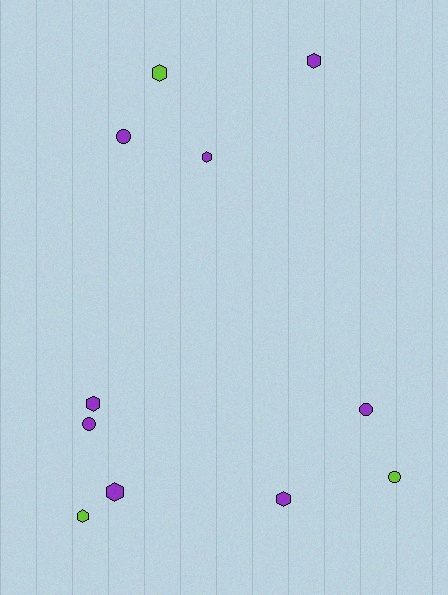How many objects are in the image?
There are 11 objects.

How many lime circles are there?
There is 1 lime circle.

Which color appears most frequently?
Purple, with 8 objects.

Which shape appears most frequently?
Hexagon, with 7 objects.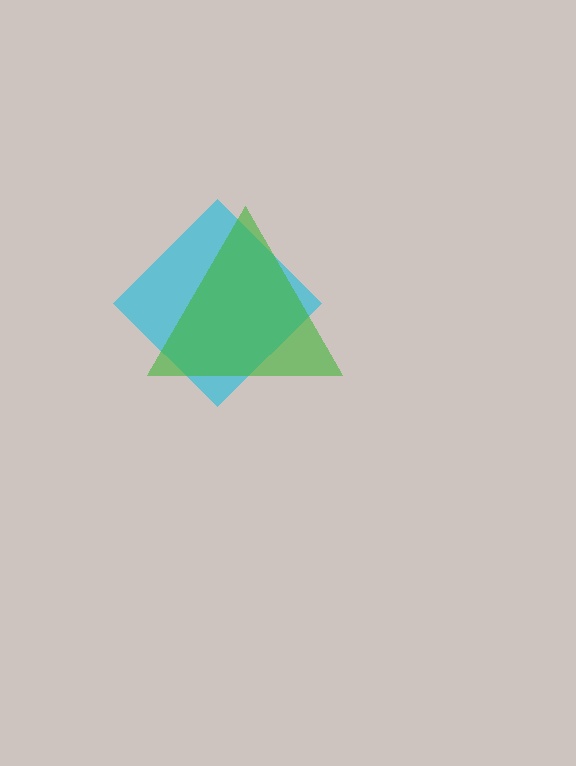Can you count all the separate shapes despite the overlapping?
Yes, there are 2 separate shapes.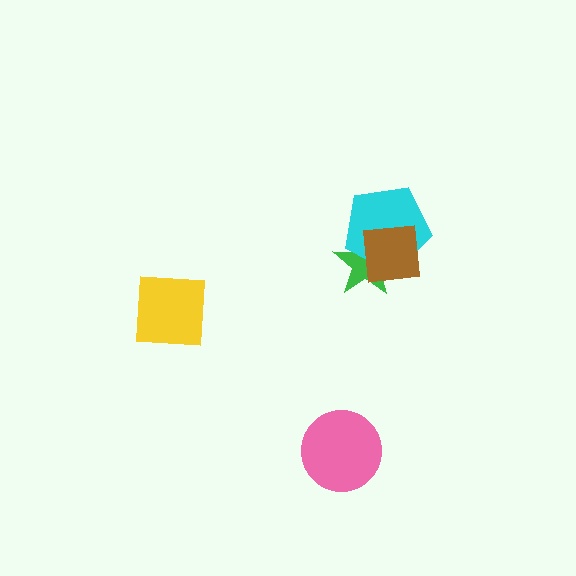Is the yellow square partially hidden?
No, no other shape covers it.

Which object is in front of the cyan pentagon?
The brown square is in front of the cyan pentagon.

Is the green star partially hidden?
Yes, it is partially covered by another shape.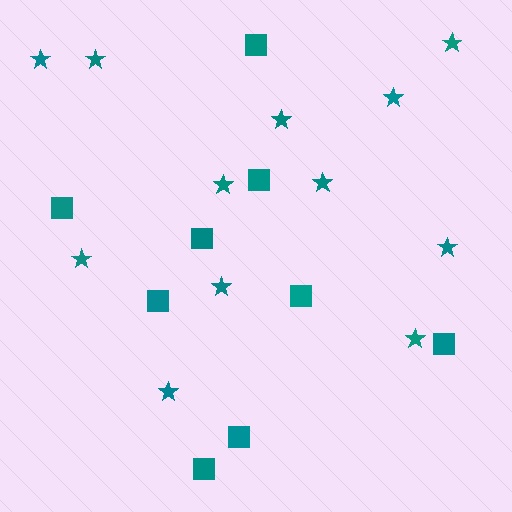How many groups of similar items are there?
There are 2 groups: one group of squares (9) and one group of stars (12).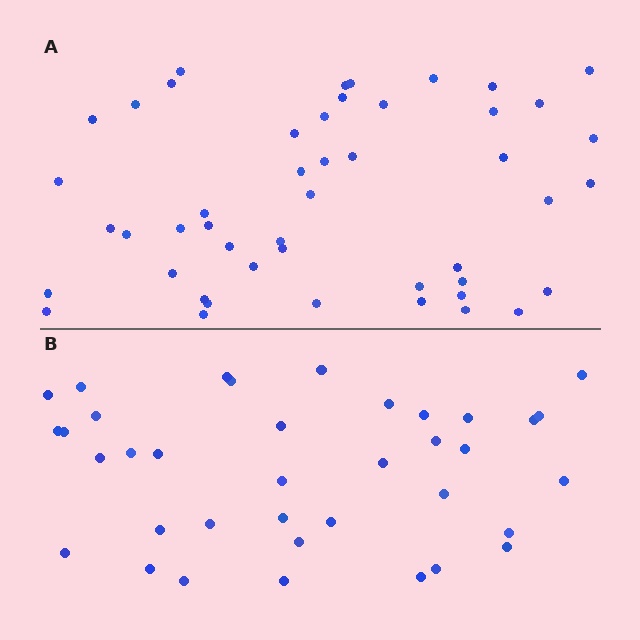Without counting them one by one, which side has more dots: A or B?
Region A (the top region) has more dots.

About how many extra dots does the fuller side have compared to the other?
Region A has roughly 12 or so more dots than region B.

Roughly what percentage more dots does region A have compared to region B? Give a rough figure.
About 30% more.